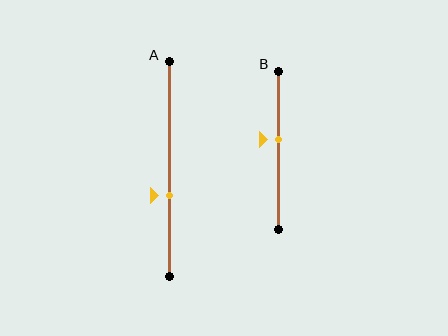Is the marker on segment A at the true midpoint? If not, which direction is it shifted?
No, the marker on segment A is shifted downward by about 12% of the segment length.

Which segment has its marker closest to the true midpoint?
Segment B has its marker closest to the true midpoint.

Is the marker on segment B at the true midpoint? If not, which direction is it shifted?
No, the marker on segment B is shifted upward by about 7% of the segment length.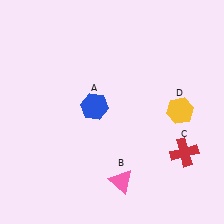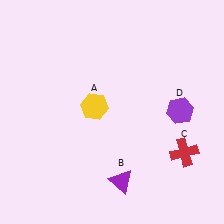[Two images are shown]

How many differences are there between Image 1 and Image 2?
There are 3 differences between the two images.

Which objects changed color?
A changed from blue to yellow. B changed from pink to purple. D changed from yellow to purple.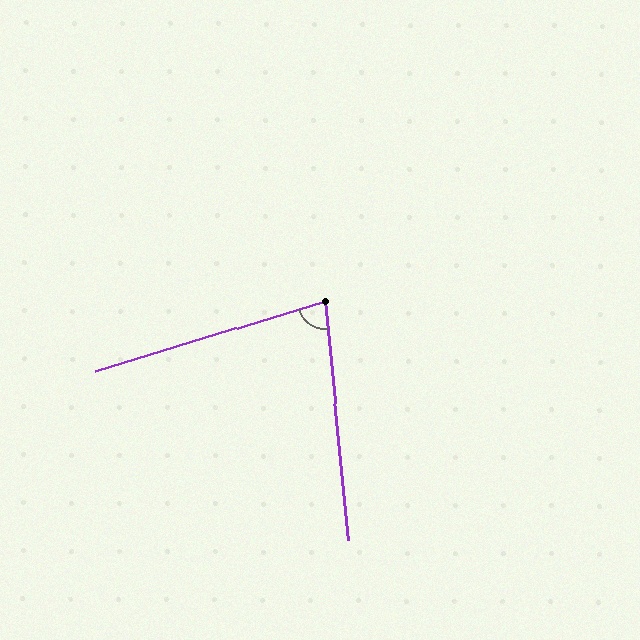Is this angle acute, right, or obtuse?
It is acute.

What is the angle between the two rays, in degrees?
Approximately 79 degrees.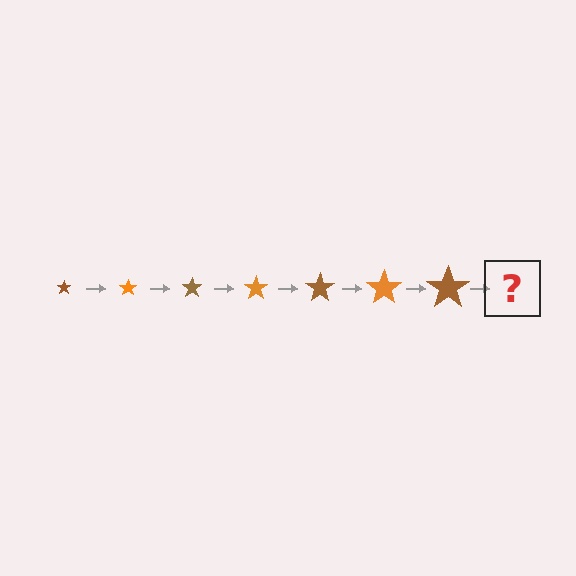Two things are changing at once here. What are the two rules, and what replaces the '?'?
The two rules are that the star grows larger each step and the color cycles through brown and orange. The '?' should be an orange star, larger than the previous one.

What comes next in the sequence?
The next element should be an orange star, larger than the previous one.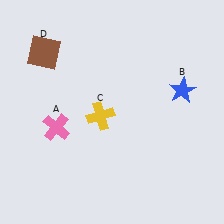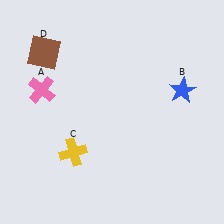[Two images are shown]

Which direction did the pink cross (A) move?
The pink cross (A) moved up.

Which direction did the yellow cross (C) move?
The yellow cross (C) moved down.